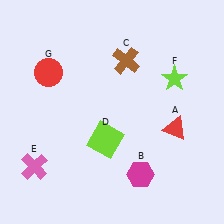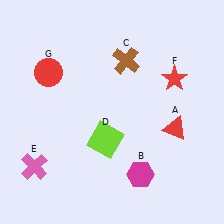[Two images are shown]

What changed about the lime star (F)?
In Image 1, F is lime. In Image 2, it changed to red.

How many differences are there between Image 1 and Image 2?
There is 1 difference between the two images.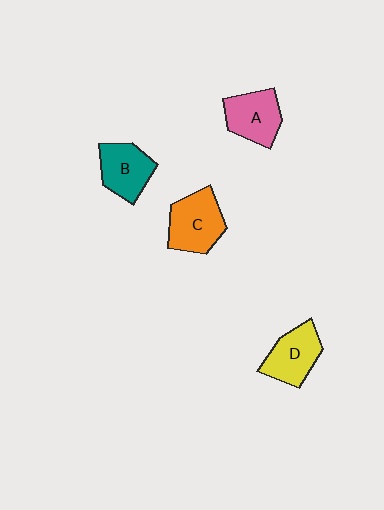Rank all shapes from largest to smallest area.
From largest to smallest: C (orange), D (yellow), A (pink), B (teal).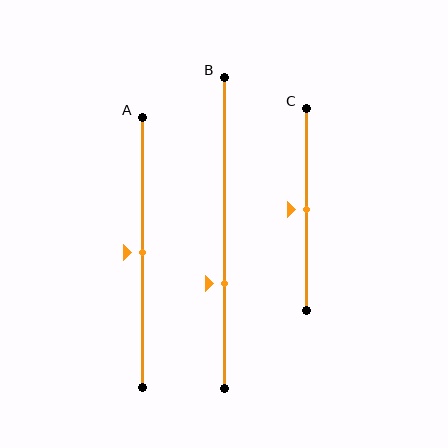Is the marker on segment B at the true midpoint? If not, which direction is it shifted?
No, the marker on segment B is shifted downward by about 17% of the segment length.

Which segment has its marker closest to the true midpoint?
Segment A has its marker closest to the true midpoint.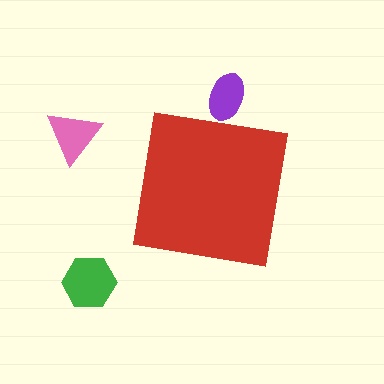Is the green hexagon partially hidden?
No, the green hexagon is fully visible.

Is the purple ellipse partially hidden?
Yes, the purple ellipse is partially hidden behind the red square.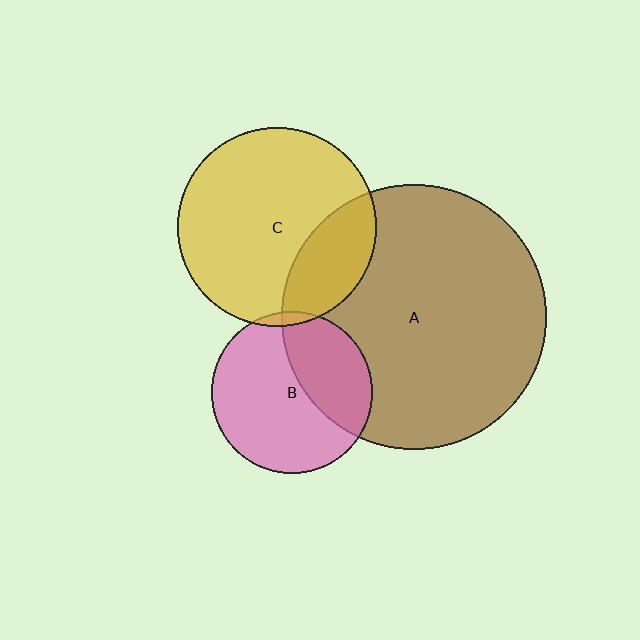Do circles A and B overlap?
Yes.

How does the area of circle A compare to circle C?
Approximately 1.8 times.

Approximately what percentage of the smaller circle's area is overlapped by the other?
Approximately 35%.